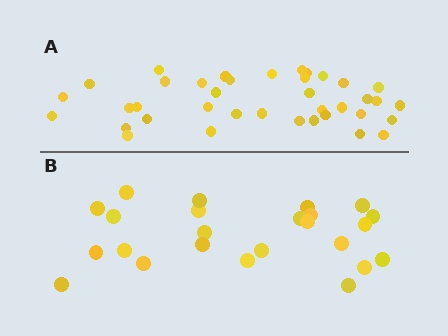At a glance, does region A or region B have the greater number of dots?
Region A (the top region) has more dots.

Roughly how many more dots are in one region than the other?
Region A has approximately 15 more dots than region B.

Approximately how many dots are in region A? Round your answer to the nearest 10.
About 40 dots. (The exact count is 38, which rounds to 40.)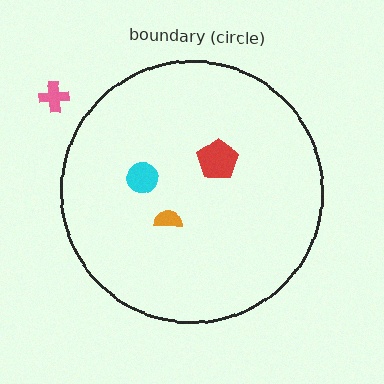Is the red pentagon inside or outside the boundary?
Inside.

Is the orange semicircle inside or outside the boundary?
Inside.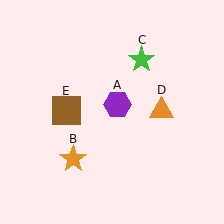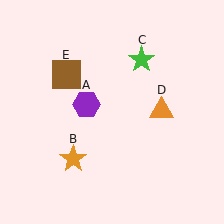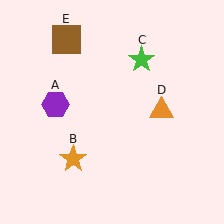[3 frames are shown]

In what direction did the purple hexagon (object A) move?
The purple hexagon (object A) moved left.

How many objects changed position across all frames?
2 objects changed position: purple hexagon (object A), brown square (object E).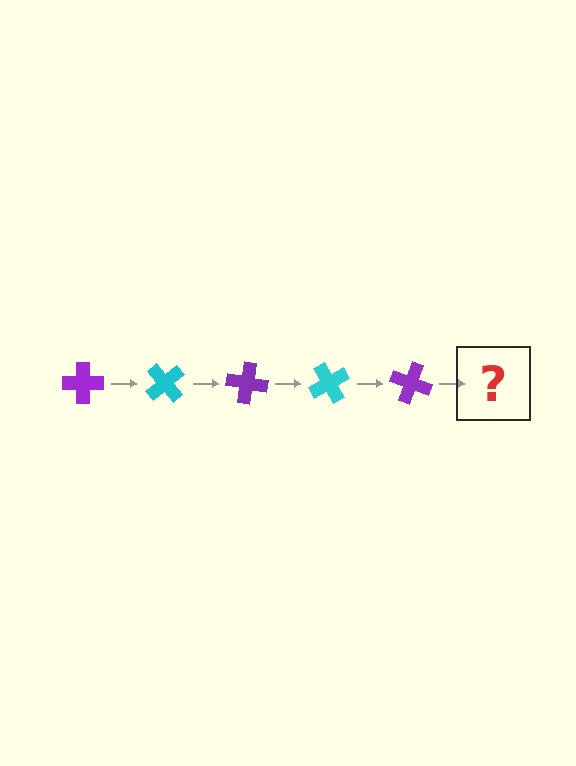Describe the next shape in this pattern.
It should be a cyan cross, rotated 250 degrees from the start.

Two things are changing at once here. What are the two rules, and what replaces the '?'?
The two rules are that it rotates 50 degrees each step and the color cycles through purple and cyan. The '?' should be a cyan cross, rotated 250 degrees from the start.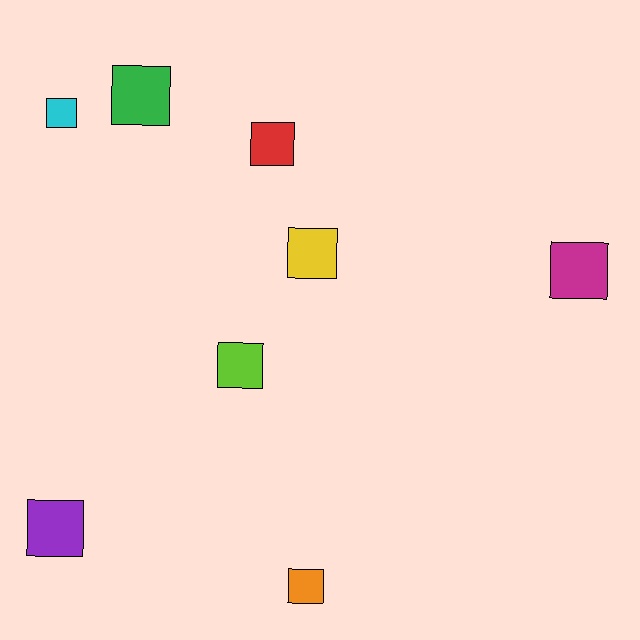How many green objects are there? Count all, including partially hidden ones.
There is 1 green object.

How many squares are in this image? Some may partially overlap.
There are 8 squares.